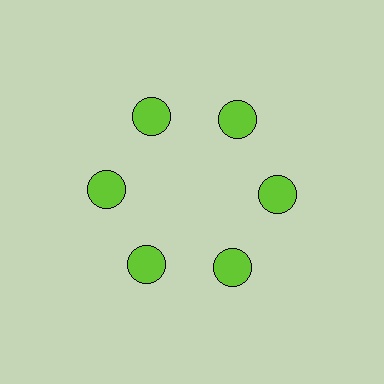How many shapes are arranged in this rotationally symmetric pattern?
There are 6 shapes, arranged in 6 groups of 1.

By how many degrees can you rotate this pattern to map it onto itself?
The pattern maps onto itself every 60 degrees of rotation.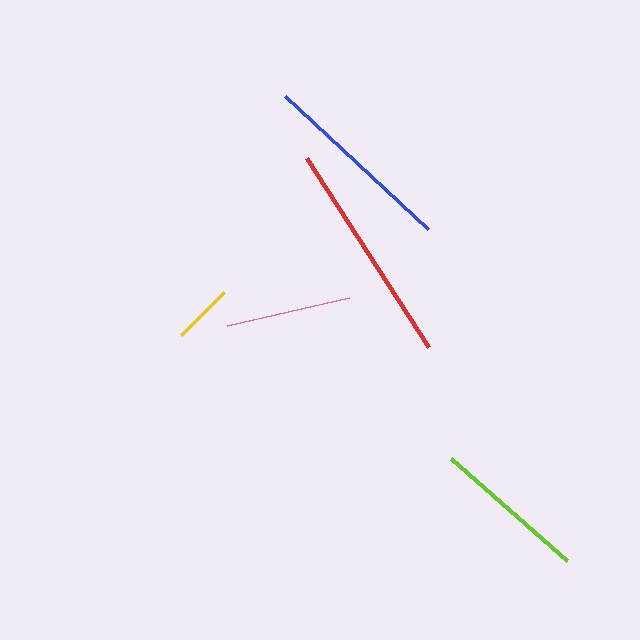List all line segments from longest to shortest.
From longest to shortest: red, blue, lime, pink, yellow.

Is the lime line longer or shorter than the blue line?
The blue line is longer than the lime line.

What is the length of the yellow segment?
The yellow segment is approximately 60 pixels long.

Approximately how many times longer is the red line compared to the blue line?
The red line is approximately 1.2 times the length of the blue line.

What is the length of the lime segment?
The lime segment is approximately 154 pixels long.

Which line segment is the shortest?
The yellow line is the shortest at approximately 60 pixels.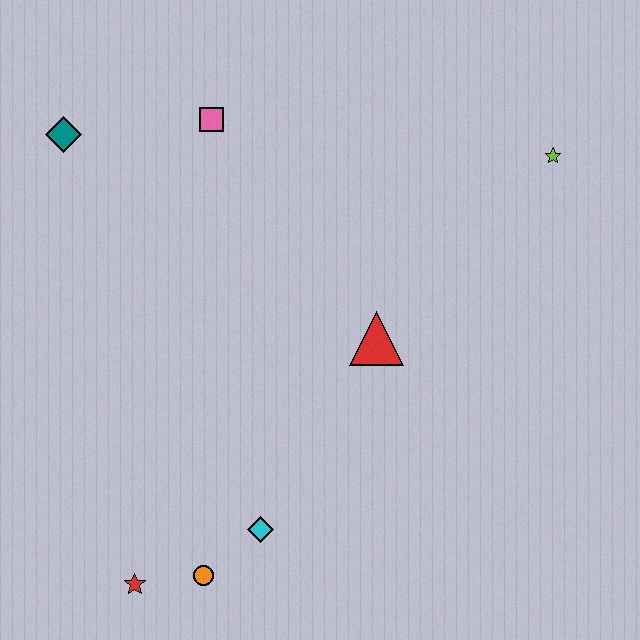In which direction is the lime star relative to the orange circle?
The lime star is above the orange circle.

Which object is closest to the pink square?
The teal diamond is closest to the pink square.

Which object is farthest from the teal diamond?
The lime star is farthest from the teal diamond.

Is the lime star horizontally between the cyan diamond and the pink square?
No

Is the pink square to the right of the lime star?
No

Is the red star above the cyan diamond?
No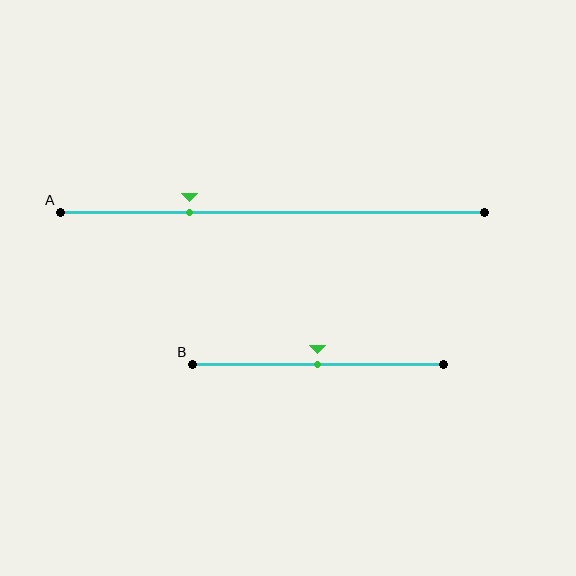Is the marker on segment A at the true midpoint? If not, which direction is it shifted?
No, the marker on segment A is shifted to the left by about 20% of the segment length.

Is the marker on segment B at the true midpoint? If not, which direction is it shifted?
Yes, the marker on segment B is at the true midpoint.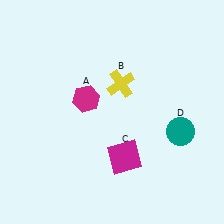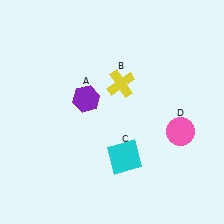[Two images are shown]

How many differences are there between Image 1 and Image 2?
There are 3 differences between the two images.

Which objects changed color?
A changed from magenta to purple. C changed from magenta to cyan. D changed from teal to pink.